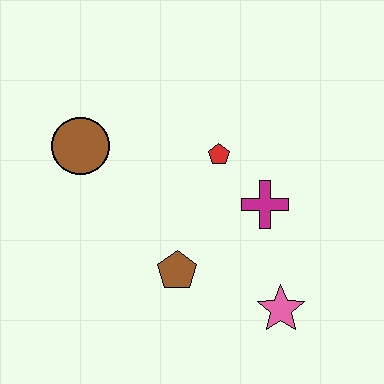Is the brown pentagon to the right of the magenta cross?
No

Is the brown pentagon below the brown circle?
Yes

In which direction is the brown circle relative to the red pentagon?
The brown circle is to the left of the red pentagon.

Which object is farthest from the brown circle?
The pink star is farthest from the brown circle.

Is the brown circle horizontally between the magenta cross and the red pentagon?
No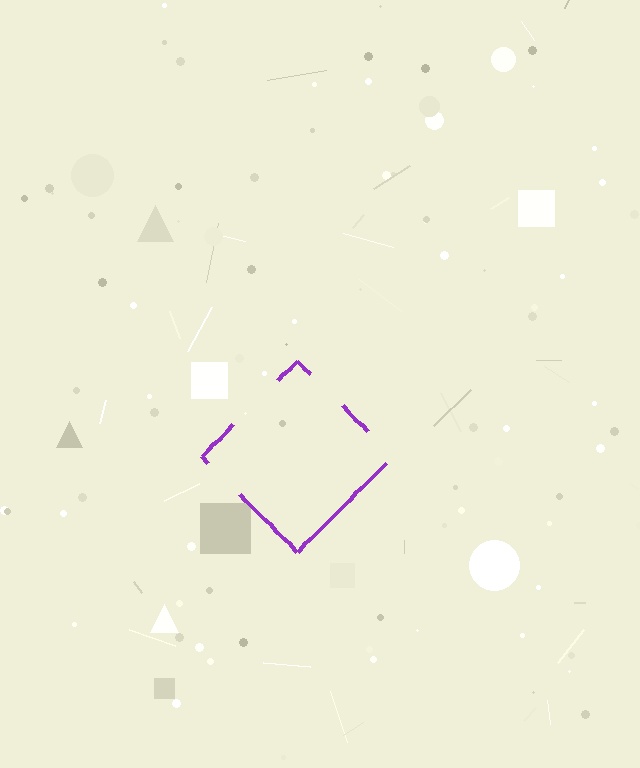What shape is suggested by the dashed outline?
The dashed outline suggests a diamond.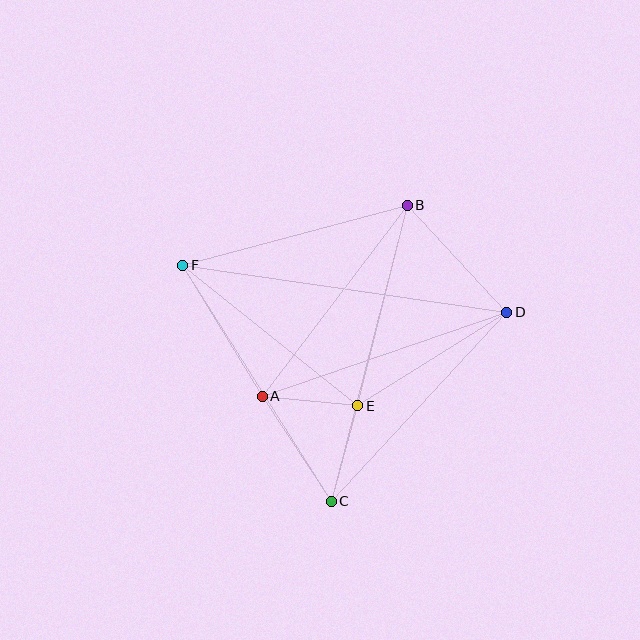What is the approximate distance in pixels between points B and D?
The distance between B and D is approximately 146 pixels.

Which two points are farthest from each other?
Points D and F are farthest from each other.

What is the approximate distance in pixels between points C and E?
The distance between C and E is approximately 99 pixels.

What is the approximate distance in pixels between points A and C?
The distance between A and C is approximately 125 pixels.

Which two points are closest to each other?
Points A and E are closest to each other.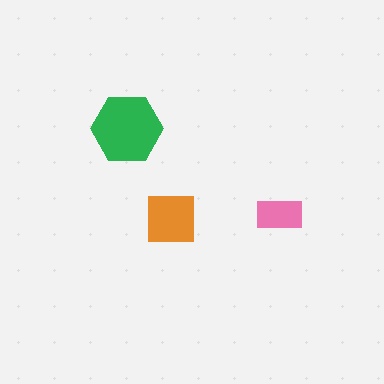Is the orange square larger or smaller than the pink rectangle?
Larger.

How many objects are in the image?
There are 3 objects in the image.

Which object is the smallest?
The pink rectangle.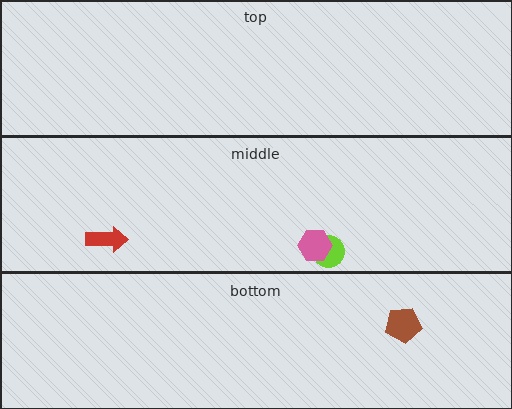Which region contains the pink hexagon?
The middle region.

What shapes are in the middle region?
The red arrow, the lime circle, the pink hexagon.